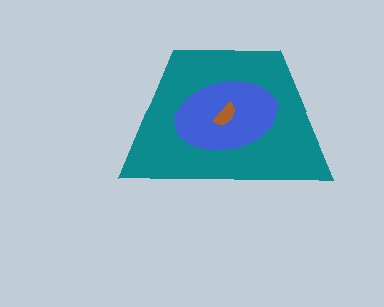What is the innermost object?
The brown semicircle.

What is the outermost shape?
The teal trapezoid.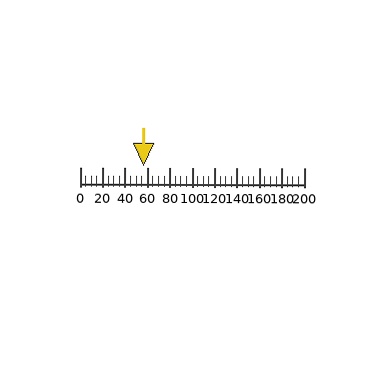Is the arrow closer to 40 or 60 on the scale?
The arrow is closer to 60.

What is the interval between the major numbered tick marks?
The major tick marks are spaced 20 units apart.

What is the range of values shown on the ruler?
The ruler shows values from 0 to 200.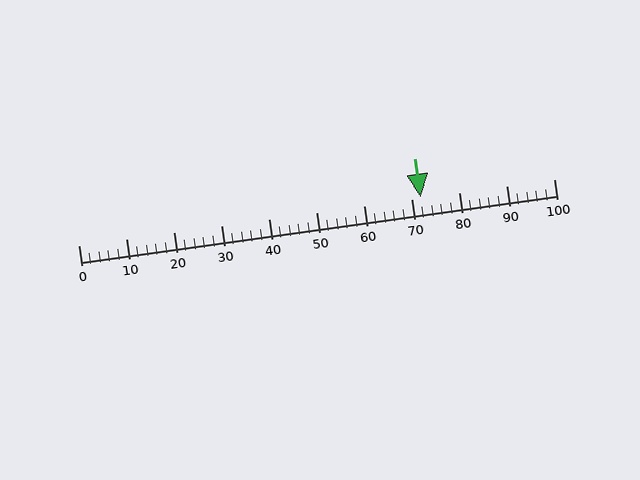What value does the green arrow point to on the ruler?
The green arrow points to approximately 72.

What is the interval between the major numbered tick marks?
The major tick marks are spaced 10 units apart.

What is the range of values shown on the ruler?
The ruler shows values from 0 to 100.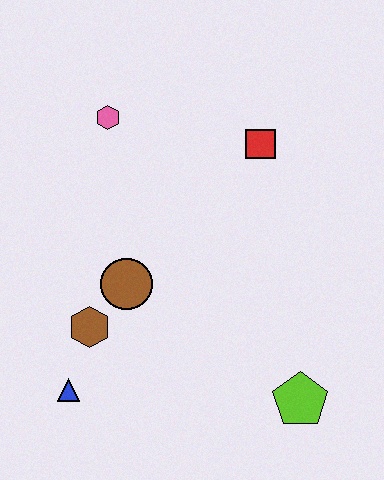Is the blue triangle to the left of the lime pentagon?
Yes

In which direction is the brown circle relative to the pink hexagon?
The brown circle is below the pink hexagon.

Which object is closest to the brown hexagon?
The brown circle is closest to the brown hexagon.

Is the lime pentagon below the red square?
Yes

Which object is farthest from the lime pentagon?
The pink hexagon is farthest from the lime pentagon.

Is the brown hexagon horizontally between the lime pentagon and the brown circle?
No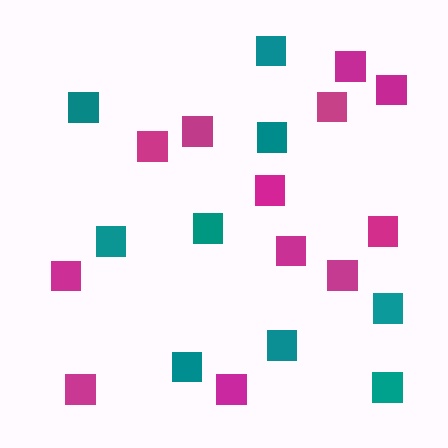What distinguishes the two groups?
There are 2 groups: one group of magenta squares (12) and one group of teal squares (9).